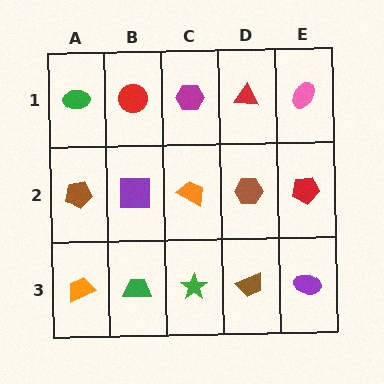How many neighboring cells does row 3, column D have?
3.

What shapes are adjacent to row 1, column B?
A purple square (row 2, column B), a green ellipse (row 1, column A), a magenta hexagon (row 1, column C).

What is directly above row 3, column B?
A purple square.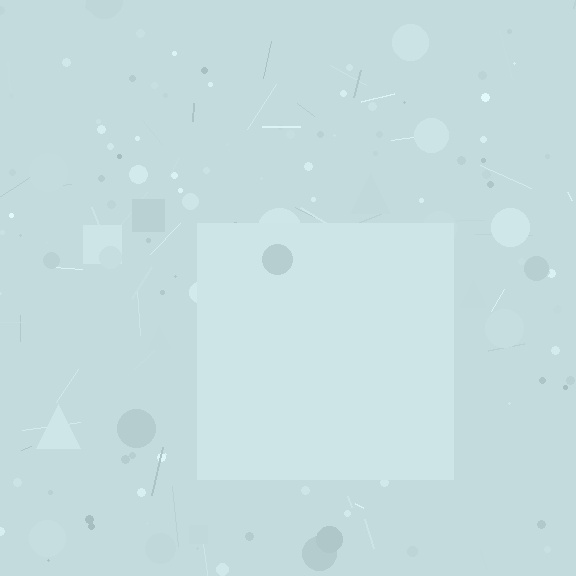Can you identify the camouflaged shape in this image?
The camouflaged shape is a square.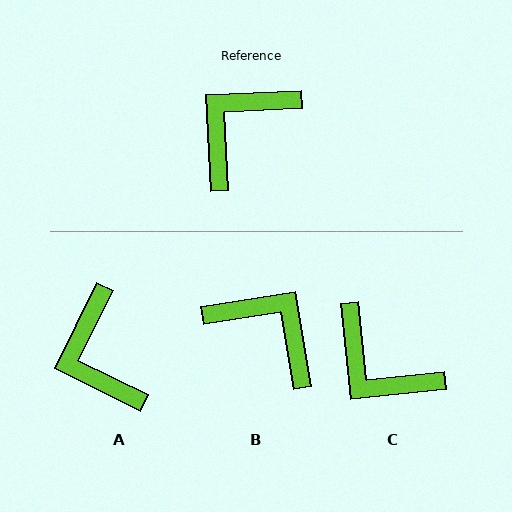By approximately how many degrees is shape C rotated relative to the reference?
Approximately 93 degrees counter-clockwise.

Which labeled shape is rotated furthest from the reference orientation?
C, about 93 degrees away.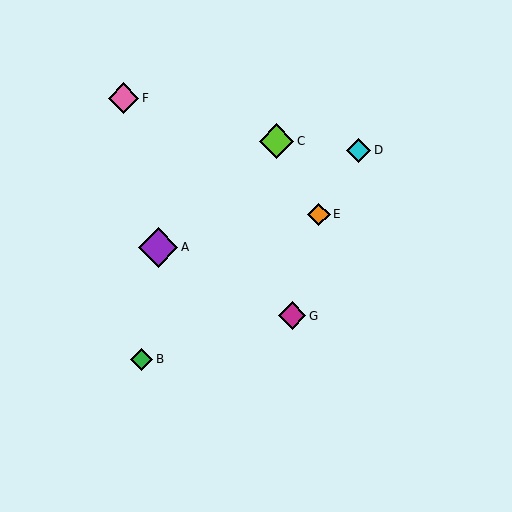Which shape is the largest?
The purple diamond (labeled A) is the largest.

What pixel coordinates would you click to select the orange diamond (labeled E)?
Click at (319, 214) to select the orange diamond E.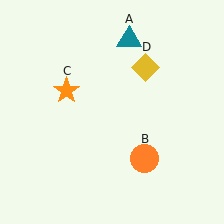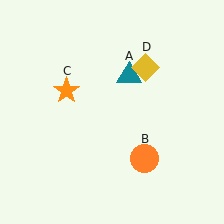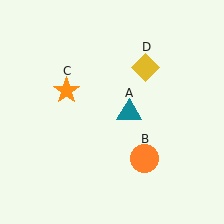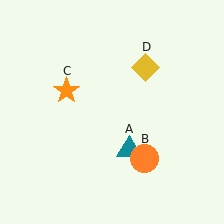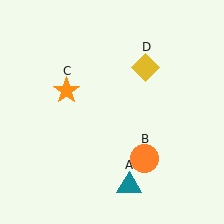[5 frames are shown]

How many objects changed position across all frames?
1 object changed position: teal triangle (object A).